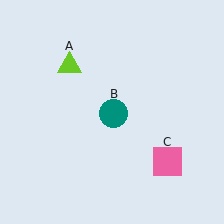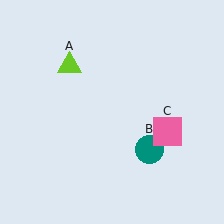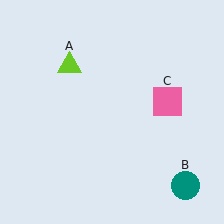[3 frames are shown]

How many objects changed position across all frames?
2 objects changed position: teal circle (object B), pink square (object C).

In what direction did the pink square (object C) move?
The pink square (object C) moved up.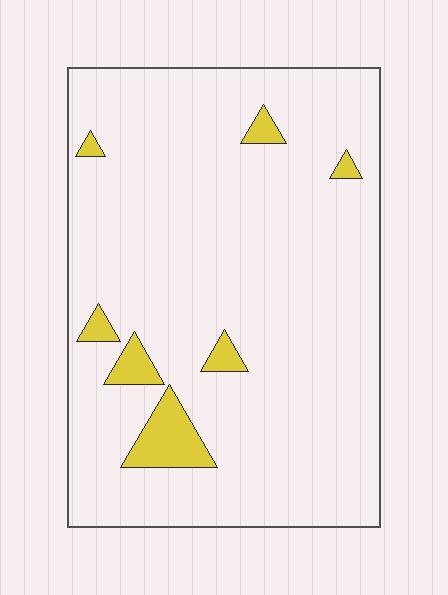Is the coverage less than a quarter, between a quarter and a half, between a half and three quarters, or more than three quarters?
Less than a quarter.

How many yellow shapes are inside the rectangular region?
7.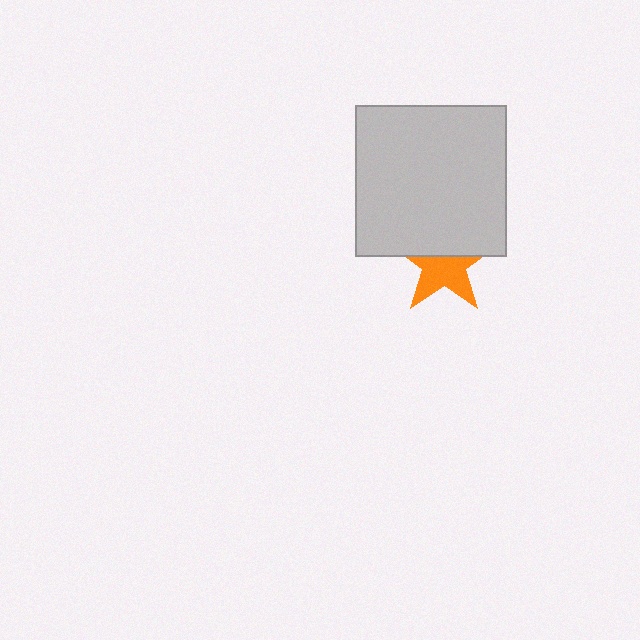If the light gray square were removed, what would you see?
You would see the complete orange star.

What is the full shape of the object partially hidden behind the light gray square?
The partially hidden object is an orange star.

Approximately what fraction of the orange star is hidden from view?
Roughly 44% of the orange star is hidden behind the light gray square.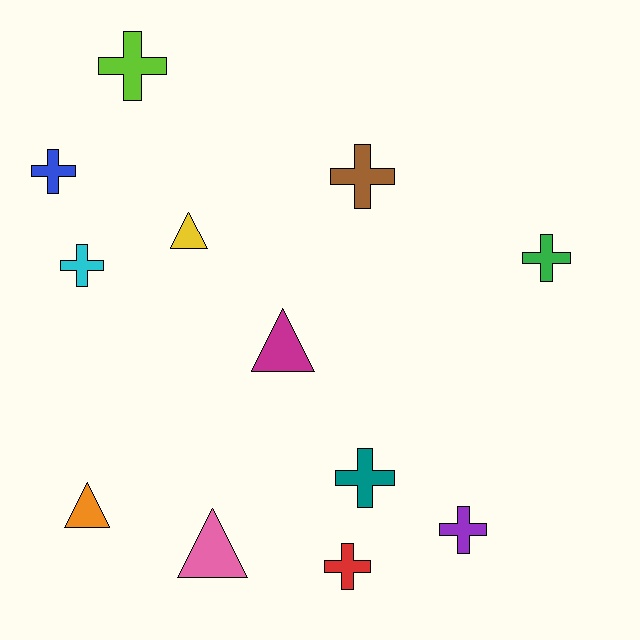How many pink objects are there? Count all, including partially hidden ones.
There is 1 pink object.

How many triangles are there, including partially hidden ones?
There are 4 triangles.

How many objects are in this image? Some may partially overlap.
There are 12 objects.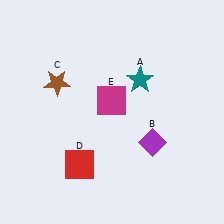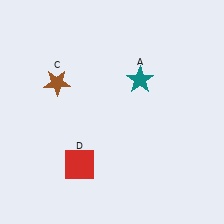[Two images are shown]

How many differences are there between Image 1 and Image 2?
There are 2 differences between the two images.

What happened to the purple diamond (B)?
The purple diamond (B) was removed in Image 2. It was in the bottom-right area of Image 1.